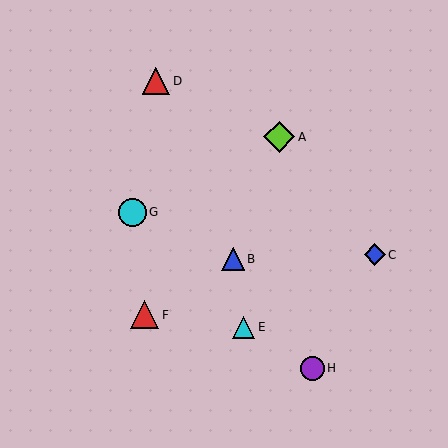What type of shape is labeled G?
Shape G is a cyan circle.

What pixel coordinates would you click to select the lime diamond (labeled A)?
Click at (279, 137) to select the lime diamond A.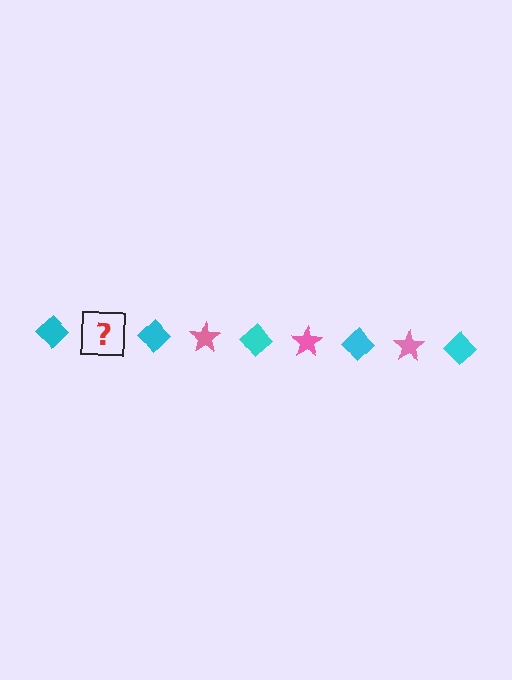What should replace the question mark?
The question mark should be replaced with a pink star.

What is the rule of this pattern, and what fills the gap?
The rule is that the pattern alternates between cyan diamond and pink star. The gap should be filled with a pink star.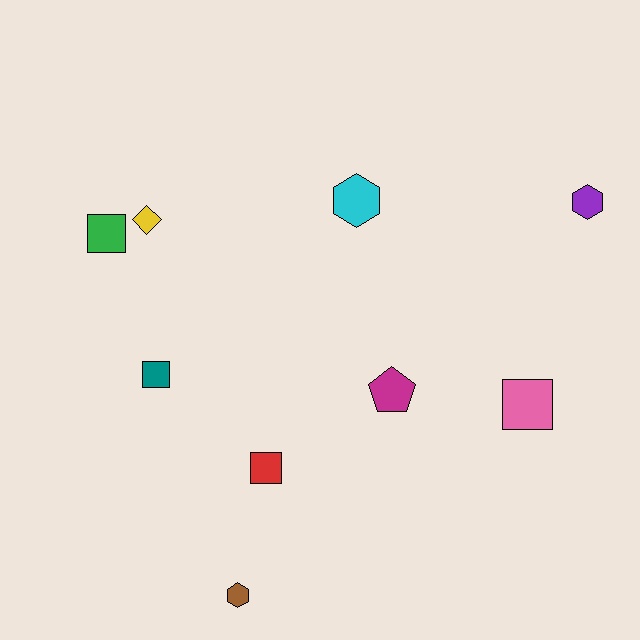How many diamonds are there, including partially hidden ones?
There is 1 diamond.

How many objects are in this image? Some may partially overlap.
There are 9 objects.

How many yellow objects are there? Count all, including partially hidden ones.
There is 1 yellow object.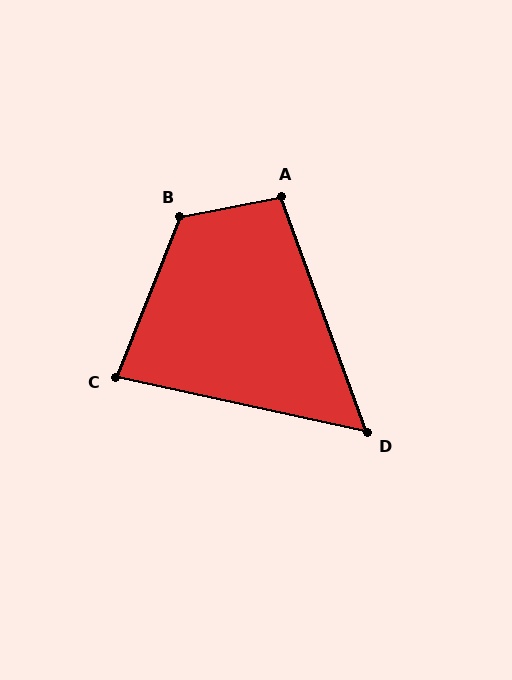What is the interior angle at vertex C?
Approximately 81 degrees (acute).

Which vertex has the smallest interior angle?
D, at approximately 57 degrees.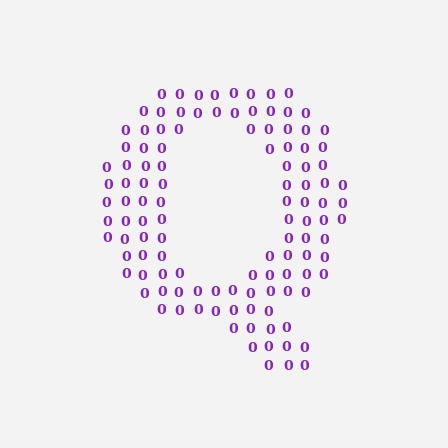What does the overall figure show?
The overall figure shows the letter Q.